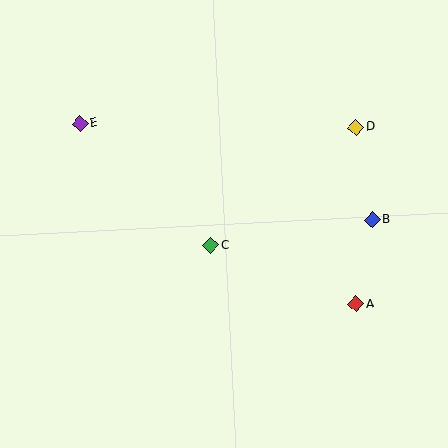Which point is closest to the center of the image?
Point C at (211, 246) is closest to the center.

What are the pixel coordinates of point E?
Point E is at (80, 123).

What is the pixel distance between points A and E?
The distance between A and E is 330 pixels.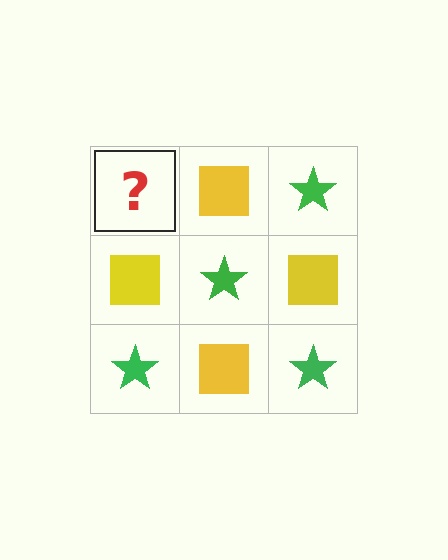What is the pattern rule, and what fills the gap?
The rule is that it alternates green star and yellow square in a checkerboard pattern. The gap should be filled with a green star.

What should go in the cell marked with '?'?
The missing cell should contain a green star.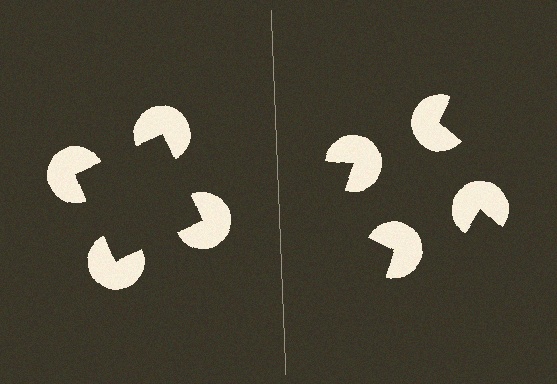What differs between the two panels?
The pac-man discs are positioned identically on both sides; only the wedge orientations differ. On the left they align to a square; on the right they are misaligned.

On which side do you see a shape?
An illusory square appears on the left side. On the right side the wedge cuts are rotated, so no coherent shape forms.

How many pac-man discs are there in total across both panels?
8 — 4 on each side.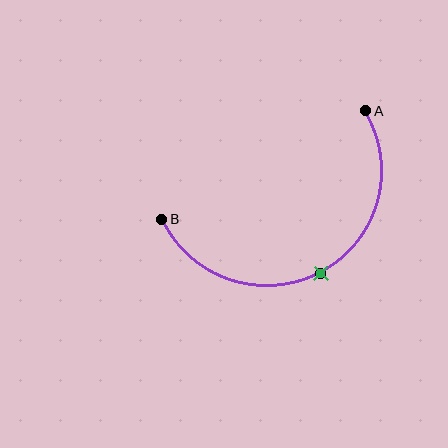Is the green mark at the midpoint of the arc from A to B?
Yes. The green mark lies on the arc at equal arc-length from both A and B — it is the arc midpoint.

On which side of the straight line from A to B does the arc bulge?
The arc bulges below the straight line connecting A and B.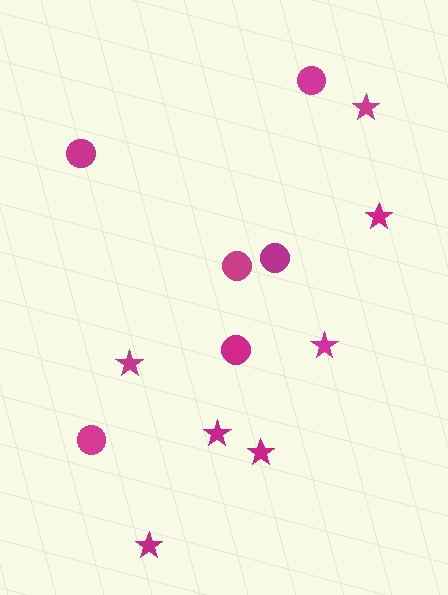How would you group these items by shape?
There are 2 groups: one group of stars (7) and one group of circles (6).